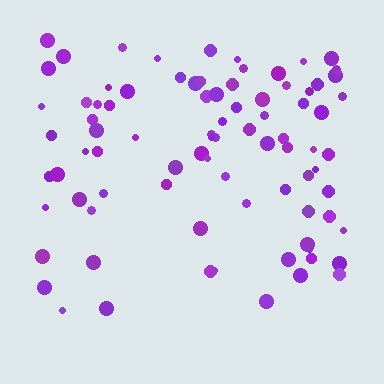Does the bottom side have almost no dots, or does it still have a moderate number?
Still a moderate number, just noticeably fewer than the top.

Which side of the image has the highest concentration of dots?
The top.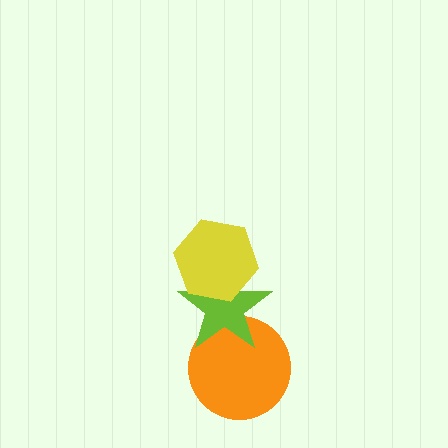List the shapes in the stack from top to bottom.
From top to bottom: the yellow hexagon, the lime star, the orange circle.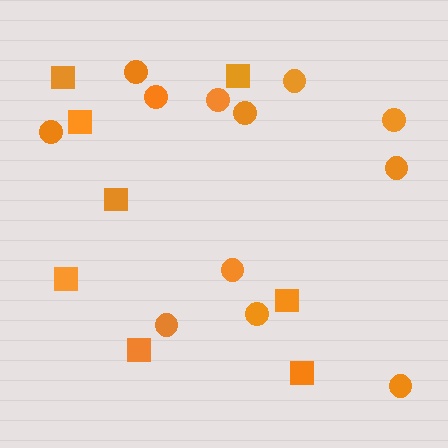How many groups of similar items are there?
There are 2 groups: one group of circles (12) and one group of squares (8).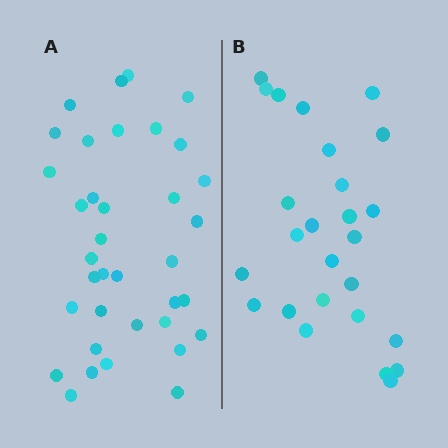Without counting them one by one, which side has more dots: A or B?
Region A (the left region) has more dots.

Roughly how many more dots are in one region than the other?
Region A has roughly 10 or so more dots than region B.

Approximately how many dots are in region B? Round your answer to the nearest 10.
About 30 dots. (The exact count is 26, which rounds to 30.)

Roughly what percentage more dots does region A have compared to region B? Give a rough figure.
About 40% more.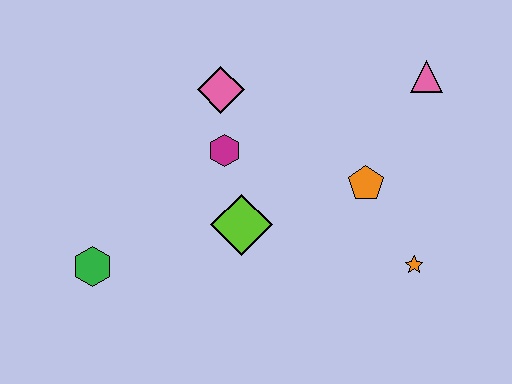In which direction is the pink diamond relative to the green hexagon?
The pink diamond is above the green hexagon.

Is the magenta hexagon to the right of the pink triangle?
No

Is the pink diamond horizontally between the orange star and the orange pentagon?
No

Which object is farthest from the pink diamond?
The orange star is farthest from the pink diamond.